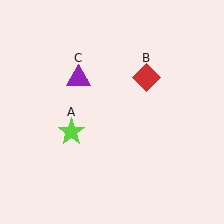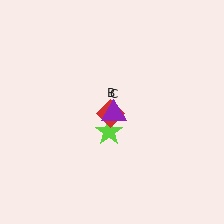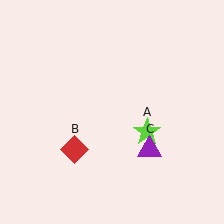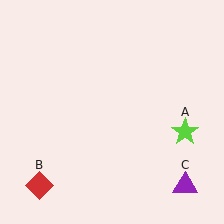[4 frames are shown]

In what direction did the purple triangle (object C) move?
The purple triangle (object C) moved down and to the right.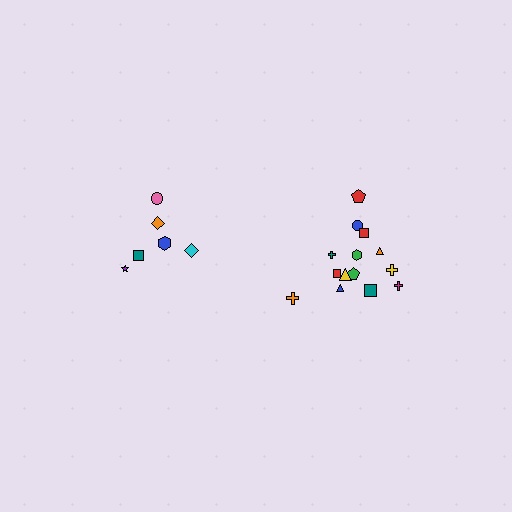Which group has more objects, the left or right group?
The right group.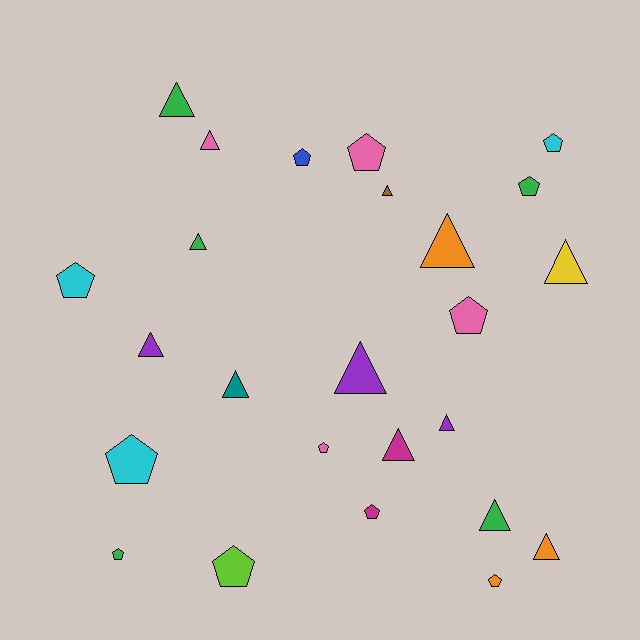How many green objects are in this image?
There are 5 green objects.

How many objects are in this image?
There are 25 objects.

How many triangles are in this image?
There are 13 triangles.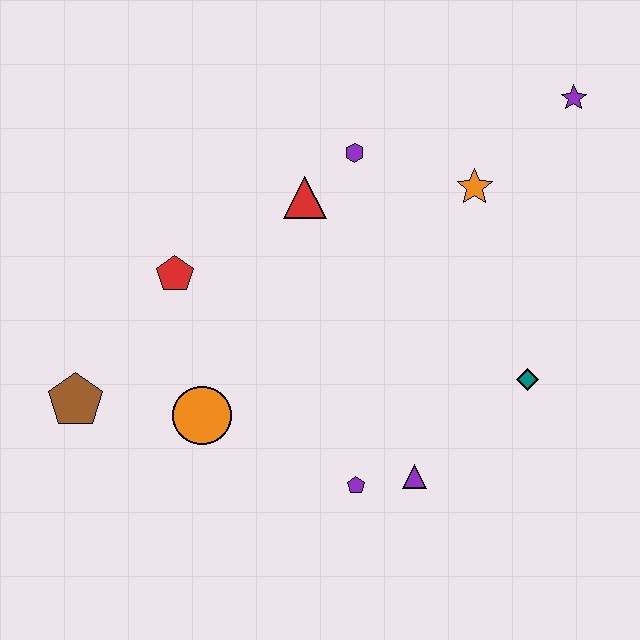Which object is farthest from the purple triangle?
The purple star is farthest from the purple triangle.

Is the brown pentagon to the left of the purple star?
Yes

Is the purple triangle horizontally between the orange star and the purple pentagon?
Yes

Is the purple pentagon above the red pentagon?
No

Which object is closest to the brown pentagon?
The orange circle is closest to the brown pentagon.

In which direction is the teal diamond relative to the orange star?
The teal diamond is below the orange star.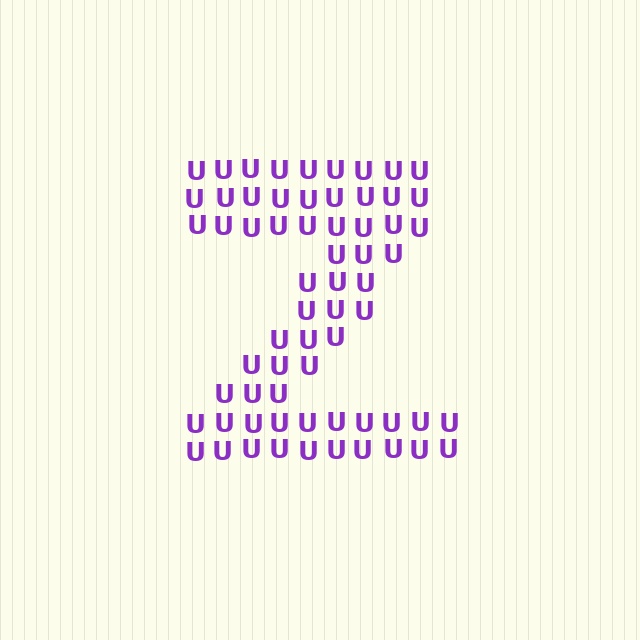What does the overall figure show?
The overall figure shows the letter Z.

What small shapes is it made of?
It is made of small letter U's.